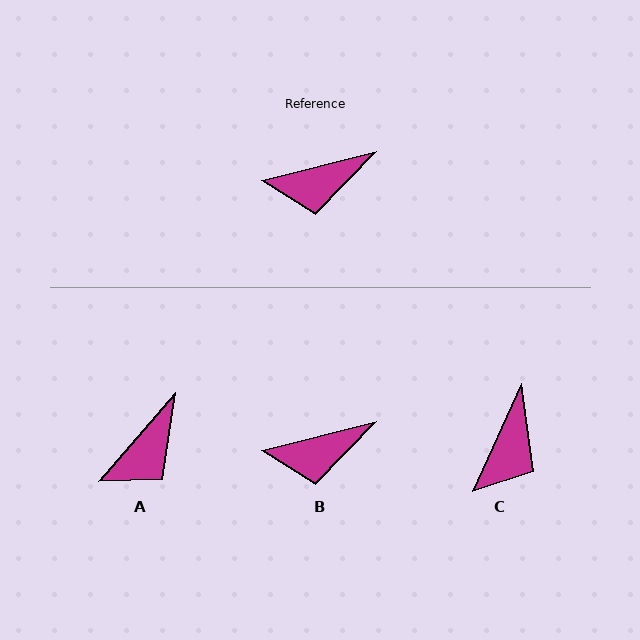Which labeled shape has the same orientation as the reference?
B.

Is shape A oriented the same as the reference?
No, it is off by about 35 degrees.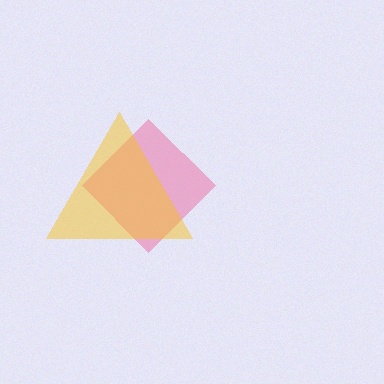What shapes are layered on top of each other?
The layered shapes are: a pink diamond, a yellow triangle.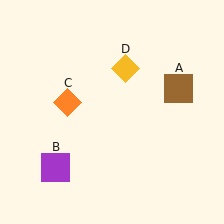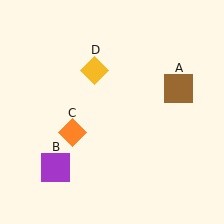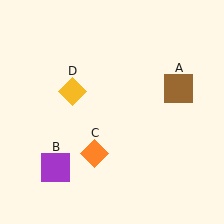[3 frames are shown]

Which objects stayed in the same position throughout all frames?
Brown square (object A) and purple square (object B) remained stationary.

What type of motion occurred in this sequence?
The orange diamond (object C), yellow diamond (object D) rotated counterclockwise around the center of the scene.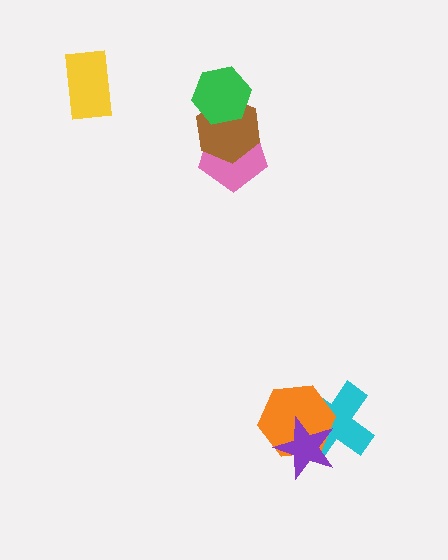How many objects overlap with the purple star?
2 objects overlap with the purple star.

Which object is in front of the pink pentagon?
The brown hexagon is in front of the pink pentagon.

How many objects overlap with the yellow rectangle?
0 objects overlap with the yellow rectangle.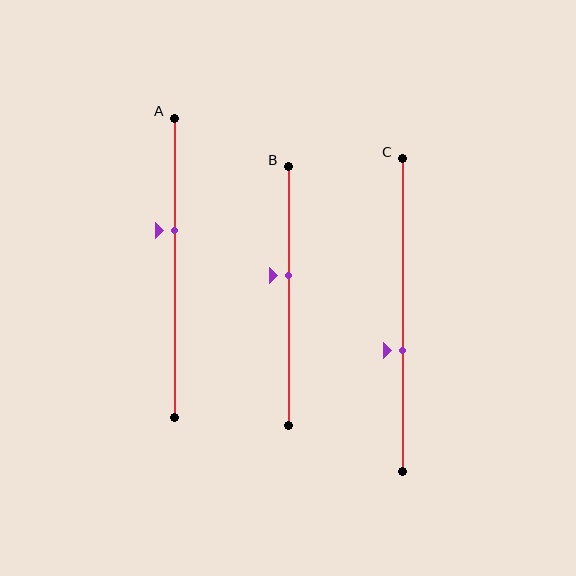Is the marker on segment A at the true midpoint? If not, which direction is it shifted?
No, the marker on segment A is shifted upward by about 12% of the segment length.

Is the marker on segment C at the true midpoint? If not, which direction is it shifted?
No, the marker on segment C is shifted downward by about 11% of the segment length.